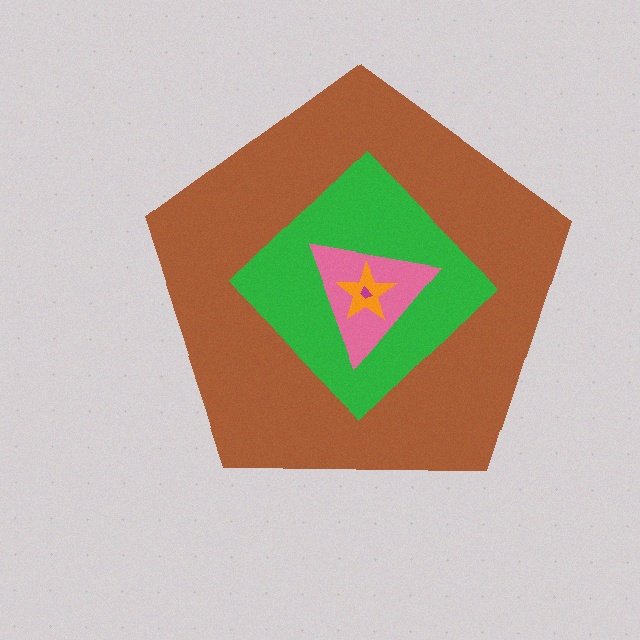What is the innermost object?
The magenta trapezoid.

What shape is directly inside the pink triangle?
The orange star.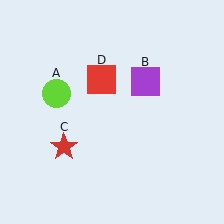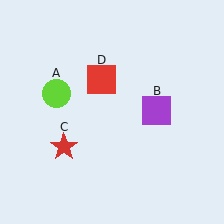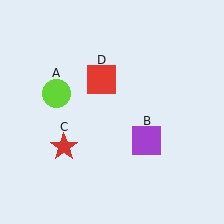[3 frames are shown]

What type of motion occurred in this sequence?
The purple square (object B) rotated clockwise around the center of the scene.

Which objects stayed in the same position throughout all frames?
Lime circle (object A) and red star (object C) and red square (object D) remained stationary.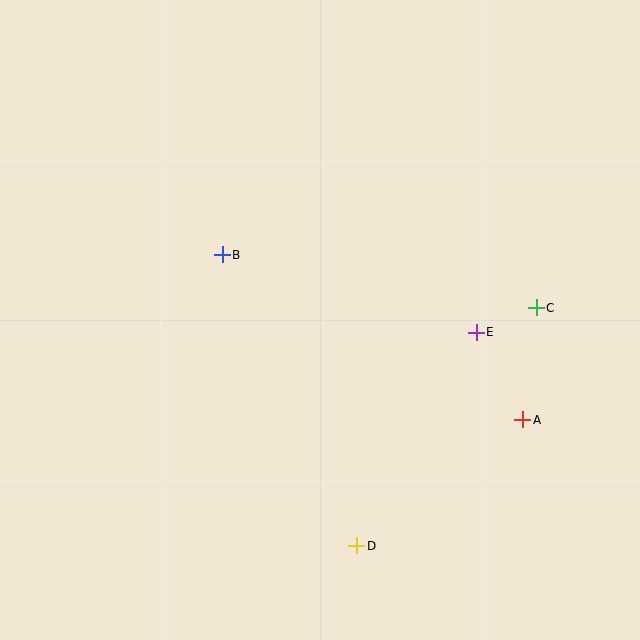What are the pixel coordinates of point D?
Point D is at (357, 546).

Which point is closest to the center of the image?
Point B at (222, 255) is closest to the center.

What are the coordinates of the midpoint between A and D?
The midpoint between A and D is at (440, 483).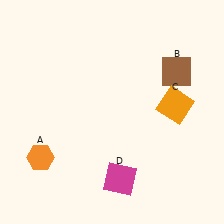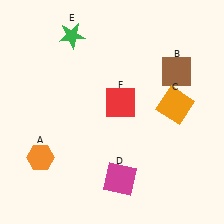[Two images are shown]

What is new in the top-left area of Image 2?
A green star (E) was added in the top-left area of Image 2.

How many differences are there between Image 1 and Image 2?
There are 2 differences between the two images.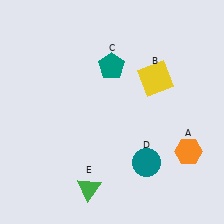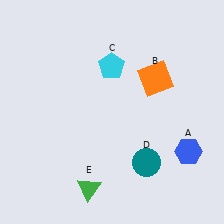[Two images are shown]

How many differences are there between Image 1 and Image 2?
There are 3 differences between the two images.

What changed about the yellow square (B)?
In Image 1, B is yellow. In Image 2, it changed to orange.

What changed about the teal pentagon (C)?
In Image 1, C is teal. In Image 2, it changed to cyan.